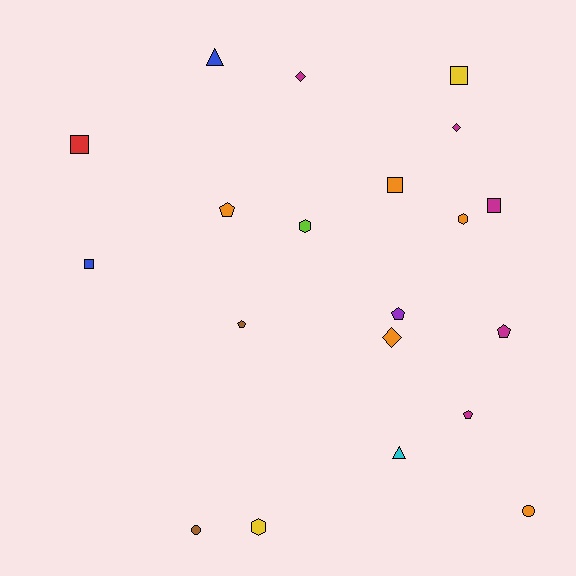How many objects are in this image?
There are 20 objects.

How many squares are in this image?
There are 5 squares.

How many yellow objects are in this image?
There are 2 yellow objects.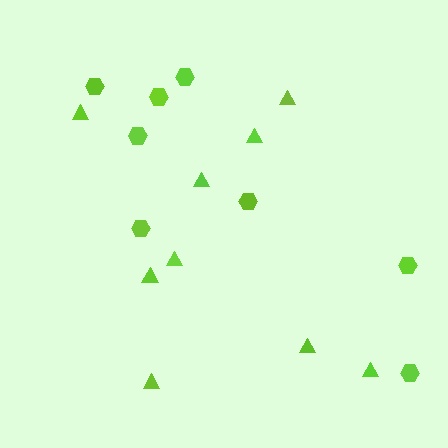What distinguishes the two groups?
There are 2 groups: one group of hexagons (8) and one group of triangles (9).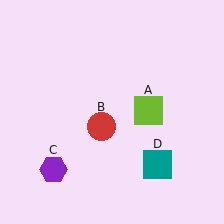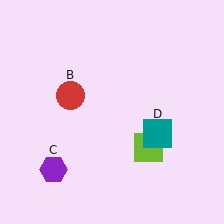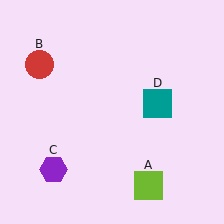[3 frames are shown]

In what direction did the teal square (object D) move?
The teal square (object D) moved up.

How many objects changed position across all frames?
3 objects changed position: lime square (object A), red circle (object B), teal square (object D).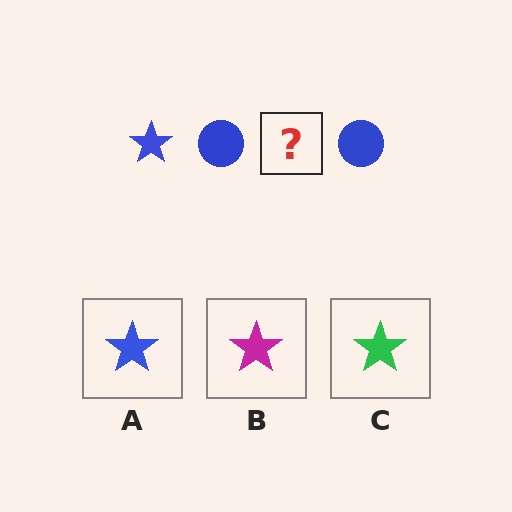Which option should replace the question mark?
Option A.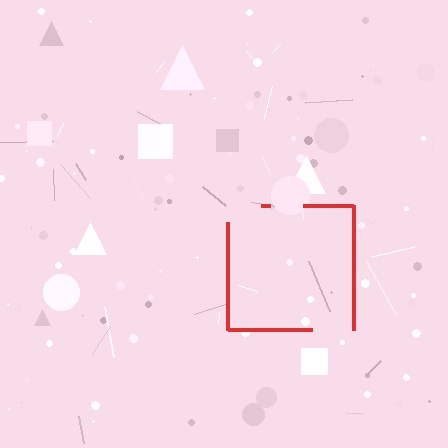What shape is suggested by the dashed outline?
The dashed outline suggests a square.